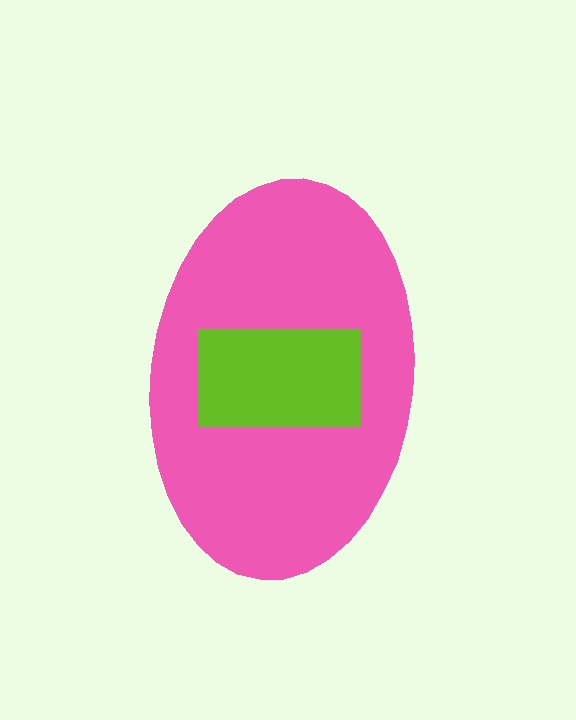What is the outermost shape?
The pink ellipse.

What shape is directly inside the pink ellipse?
The lime rectangle.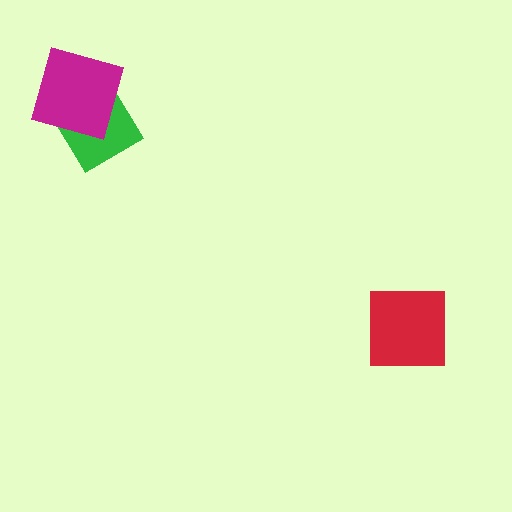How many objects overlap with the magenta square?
1 object overlaps with the magenta square.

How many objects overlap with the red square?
0 objects overlap with the red square.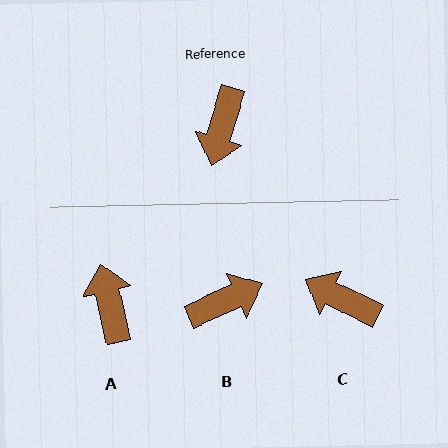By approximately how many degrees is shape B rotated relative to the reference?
Approximately 130 degrees counter-clockwise.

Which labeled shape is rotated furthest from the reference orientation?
A, about 151 degrees away.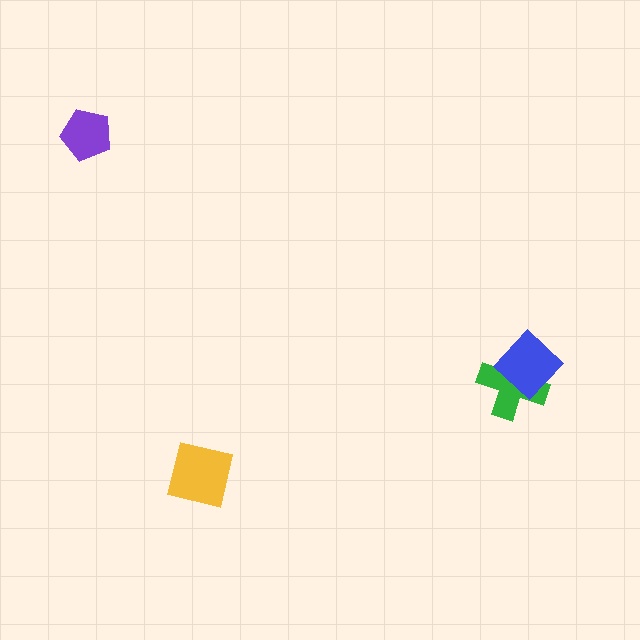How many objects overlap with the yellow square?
0 objects overlap with the yellow square.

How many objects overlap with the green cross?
1 object overlaps with the green cross.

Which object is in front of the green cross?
The blue diamond is in front of the green cross.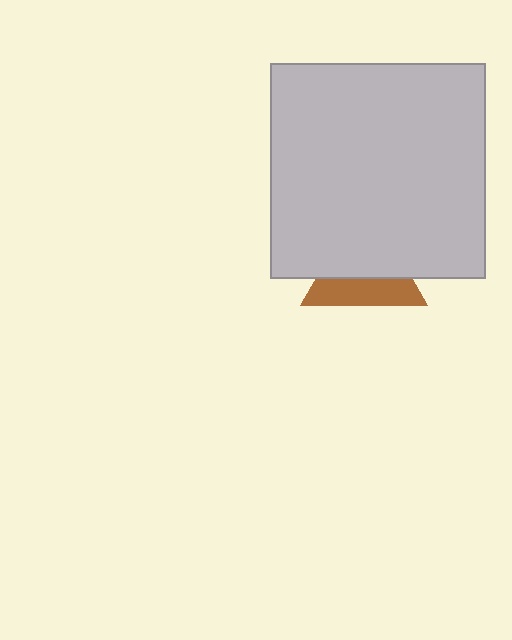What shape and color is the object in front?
The object in front is a light gray square.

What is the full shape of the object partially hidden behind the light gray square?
The partially hidden object is a brown triangle.